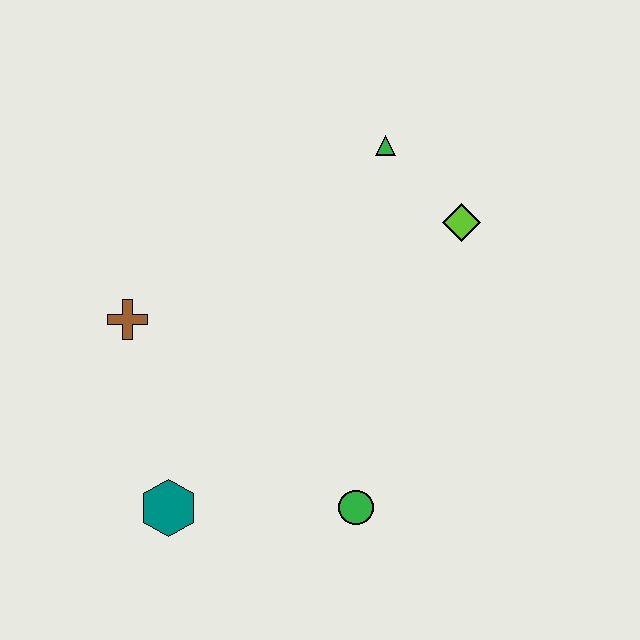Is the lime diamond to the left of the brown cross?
No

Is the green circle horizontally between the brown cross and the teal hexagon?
No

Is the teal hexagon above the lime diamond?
No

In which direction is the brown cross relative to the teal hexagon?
The brown cross is above the teal hexagon.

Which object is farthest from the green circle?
The green triangle is farthest from the green circle.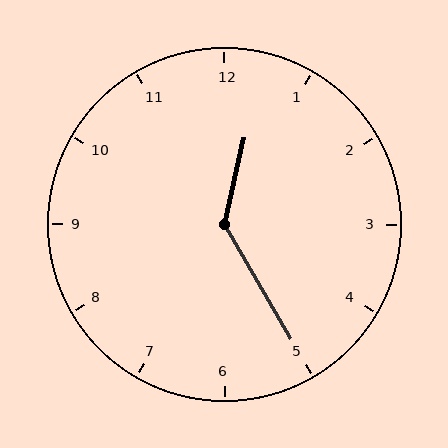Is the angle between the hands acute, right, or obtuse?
It is obtuse.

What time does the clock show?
12:25.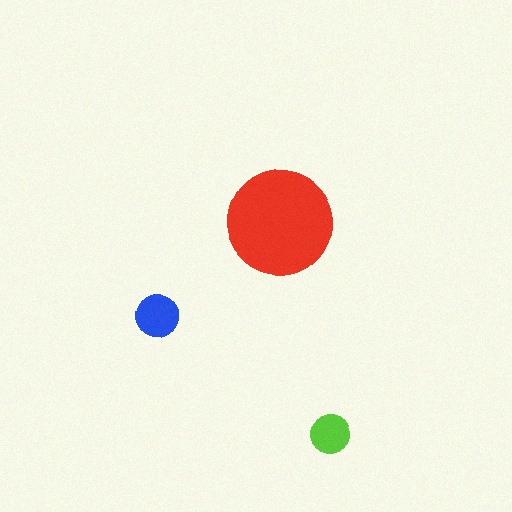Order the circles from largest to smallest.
the red one, the blue one, the lime one.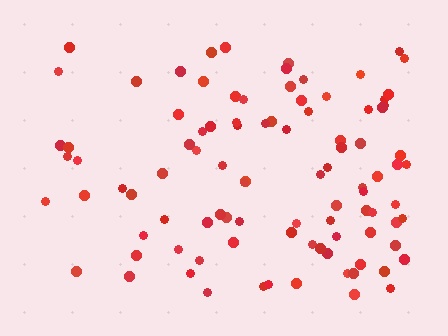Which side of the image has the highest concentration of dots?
The right.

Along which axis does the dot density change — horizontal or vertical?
Horizontal.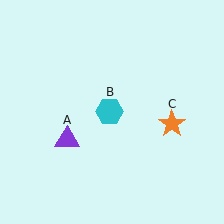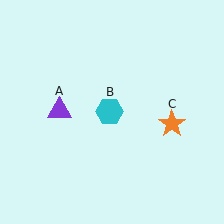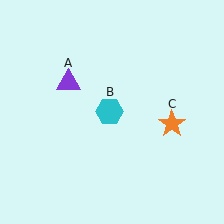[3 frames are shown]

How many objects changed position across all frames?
1 object changed position: purple triangle (object A).